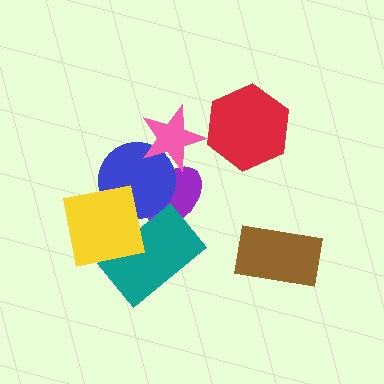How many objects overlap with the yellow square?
2 objects overlap with the yellow square.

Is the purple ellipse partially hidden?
Yes, it is partially covered by another shape.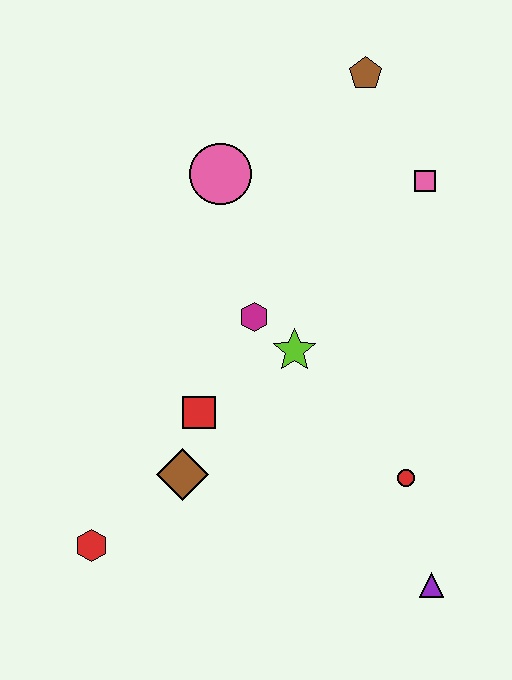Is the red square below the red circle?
No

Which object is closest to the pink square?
The brown pentagon is closest to the pink square.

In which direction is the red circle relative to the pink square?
The red circle is below the pink square.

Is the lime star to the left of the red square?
No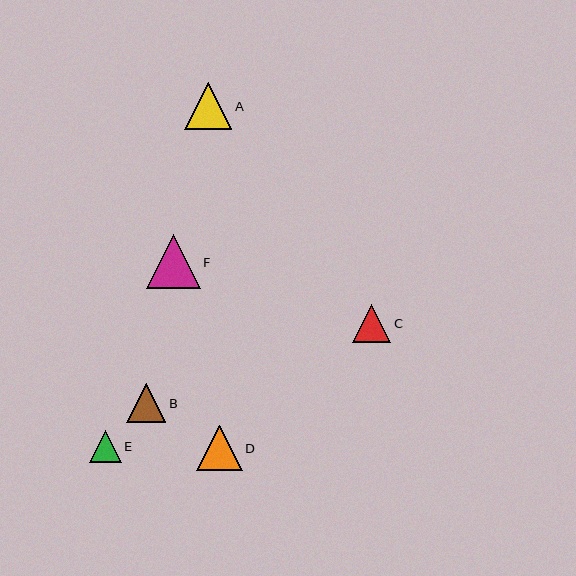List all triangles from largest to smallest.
From largest to smallest: F, A, D, B, C, E.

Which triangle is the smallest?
Triangle E is the smallest with a size of approximately 32 pixels.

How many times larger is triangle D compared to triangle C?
Triangle D is approximately 1.2 times the size of triangle C.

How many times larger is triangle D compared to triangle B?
Triangle D is approximately 1.2 times the size of triangle B.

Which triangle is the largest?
Triangle F is the largest with a size of approximately 54 pixels.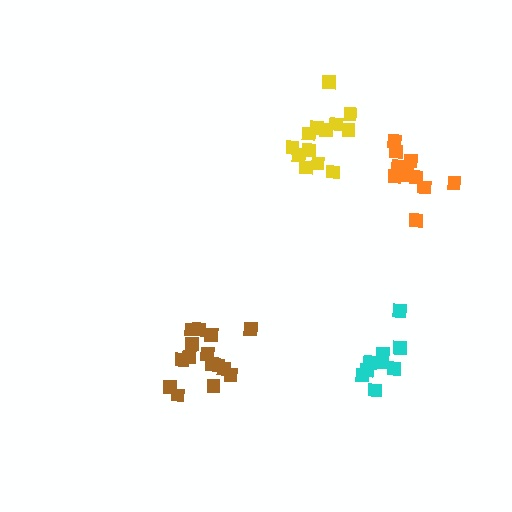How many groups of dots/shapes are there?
There are 4 groups.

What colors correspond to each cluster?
The clusters are colored: yellow, brown, cyan, orange.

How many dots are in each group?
Group 1: 13 dots, Group 2: 15 dots, Group 3: 9 dots, Group 4: 12 dots (49 total).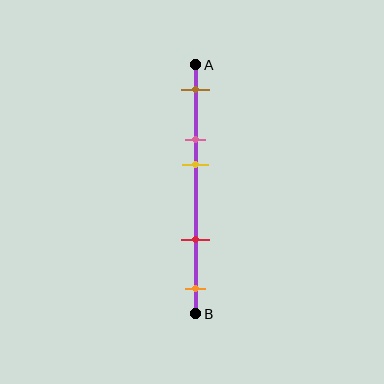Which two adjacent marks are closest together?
The pink and yellow marks are the closest adjacent pair.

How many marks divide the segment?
There are 5 marks dividing the segment.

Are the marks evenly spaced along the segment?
No, the marks are not evenly spaced.